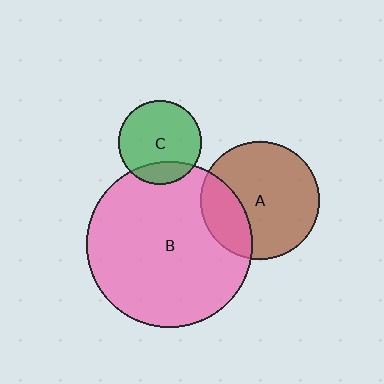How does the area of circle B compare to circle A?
Approximately 2.0 times.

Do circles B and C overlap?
Yes.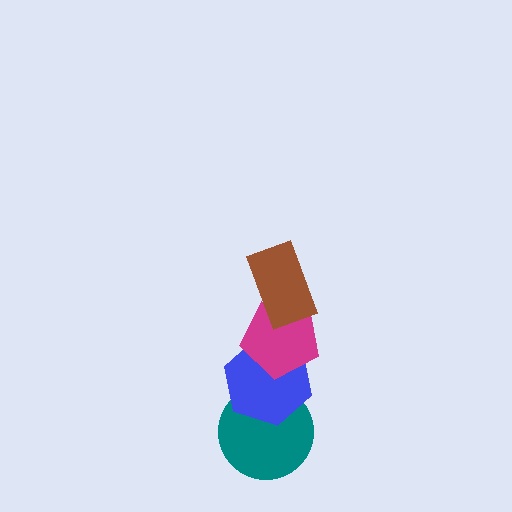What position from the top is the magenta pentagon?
The magenta pentagon is 2nd from the top.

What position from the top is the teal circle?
The teal circle is 4th from the top.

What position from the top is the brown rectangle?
The brown rectangle is 1st from the top.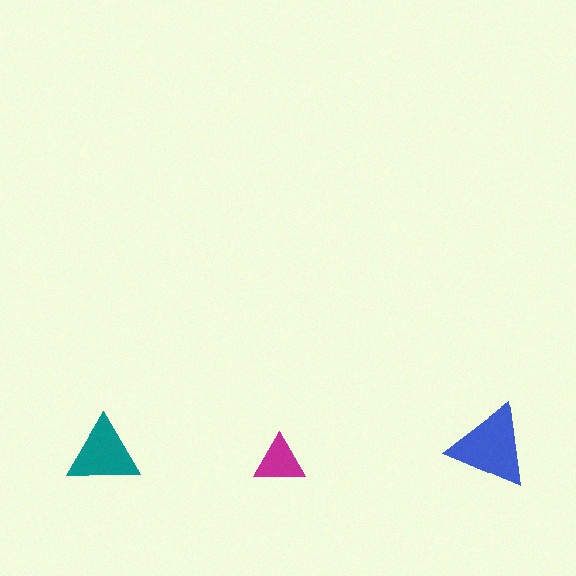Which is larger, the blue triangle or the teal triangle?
The blue one.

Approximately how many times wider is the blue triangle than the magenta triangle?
About 1.5 times wider.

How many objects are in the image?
There are 3 objects in the image.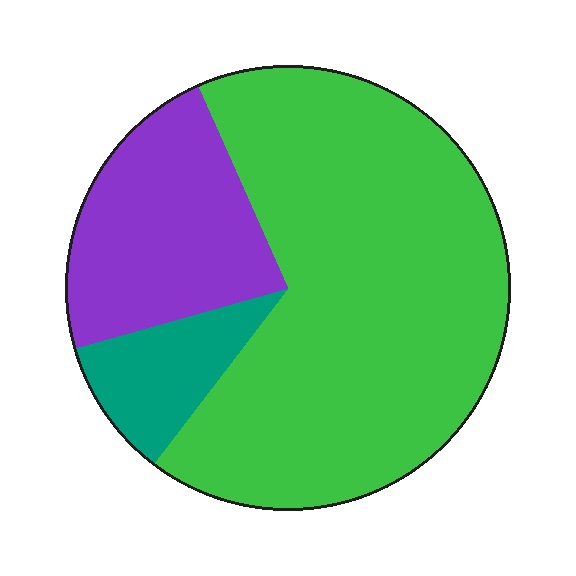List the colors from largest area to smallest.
From largest to smallest: green, purple, teal.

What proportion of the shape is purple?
Purple takes up about one quarter (1/4) of the shape.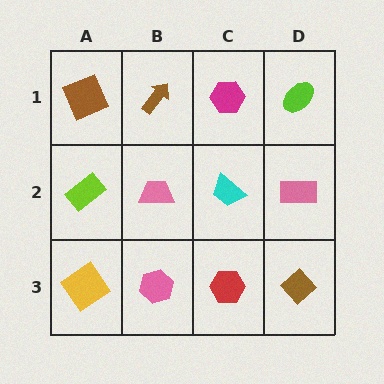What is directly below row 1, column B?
A pink trapezoid.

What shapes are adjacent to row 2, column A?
A brown square (row 1, column A), a yellow diamond (row 3, column A), a pink trapezoid (row 2, column B).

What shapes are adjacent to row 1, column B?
A pink trapezoid (row 2, column B), a brown square (row 1, column A), a magenta hexagon (row 1, column C).